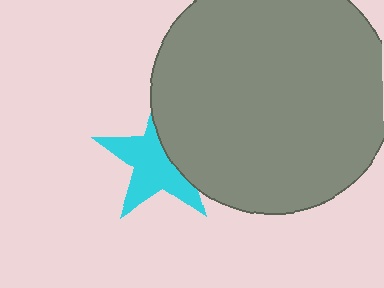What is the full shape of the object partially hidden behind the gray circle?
The partially hidden object is a cyan star.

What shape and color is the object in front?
The object in front is a gray circle.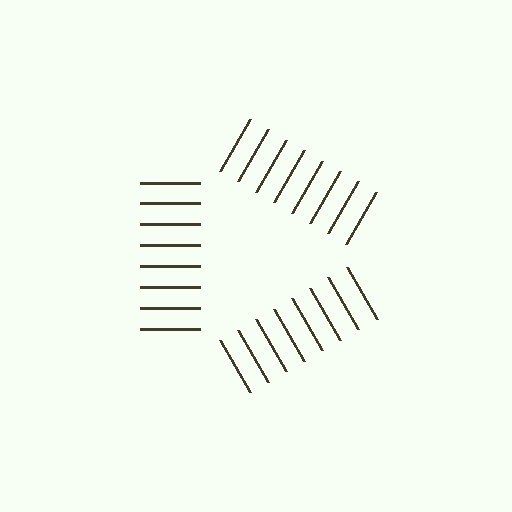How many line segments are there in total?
24 — 8 along each of the 3 edges.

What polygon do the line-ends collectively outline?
An illusory triangle — the line segments terminate on its edges but no continuous stroke is drawn.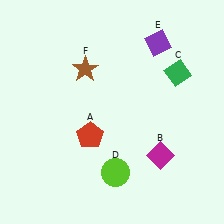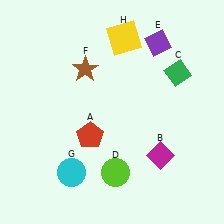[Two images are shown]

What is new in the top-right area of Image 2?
A yellow square (H) was added in the top-right area of Image 2.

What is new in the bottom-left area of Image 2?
A cyan circle (G) was added in the bottom-left area of Image 2.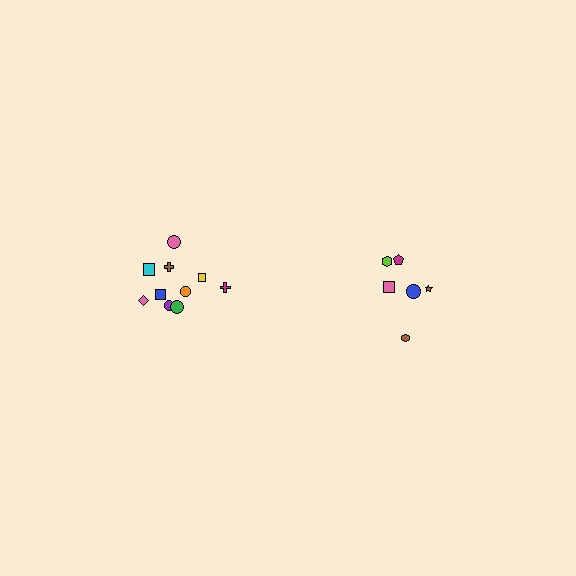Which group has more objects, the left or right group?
The left group.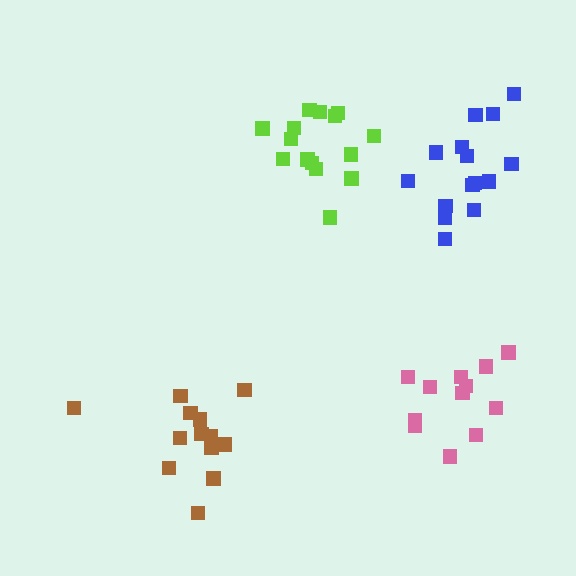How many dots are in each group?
Group 1: 15 dots, Group 2: 15 dots, Group 3: 13 dots, Group 4: 12 dots (55 total).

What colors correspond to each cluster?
The clusters are colored: blue, lime, brown, pink.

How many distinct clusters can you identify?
There are 4 distinct clusters.